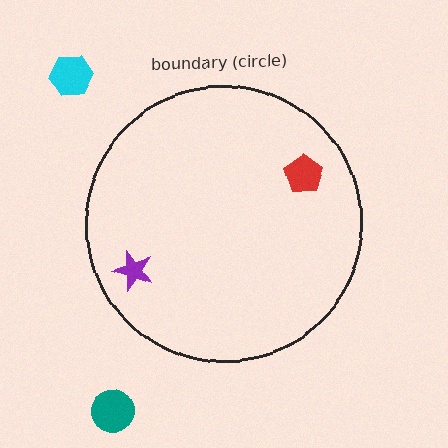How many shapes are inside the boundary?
2 inside, 2 outside.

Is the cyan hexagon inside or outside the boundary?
Outside.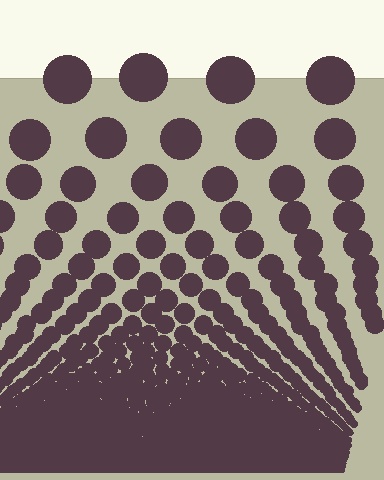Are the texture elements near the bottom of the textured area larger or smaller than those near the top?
Smaller. The gradient is inverted — elements near the bottom are smaller and denser.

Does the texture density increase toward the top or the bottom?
Density increases toward the bottom.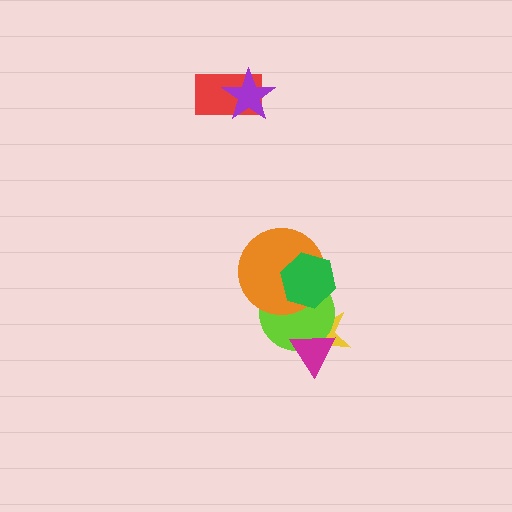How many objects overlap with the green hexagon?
2 objects overlap with the green hexagon.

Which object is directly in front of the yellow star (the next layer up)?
The lime circle is directly in front of the yellow star.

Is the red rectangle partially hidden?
Yes, it is partially covered by another shape.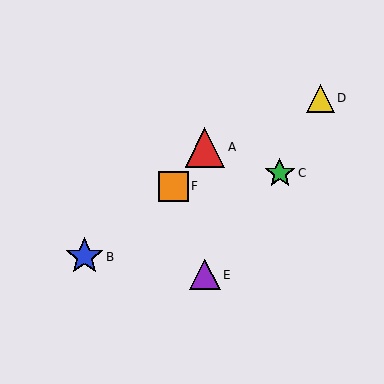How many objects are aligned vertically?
2 objects (A, E) are aligned vertically.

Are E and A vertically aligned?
Yes, both are at x≈205.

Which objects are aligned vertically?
Objects A, E are aligned vertically.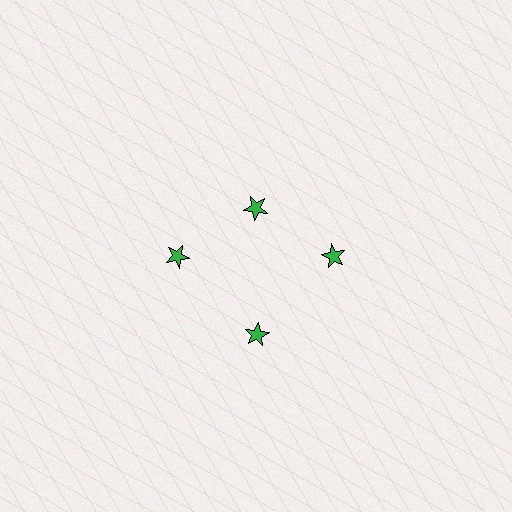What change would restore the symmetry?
The symmetry would be restored by moving it outward, back onto the ring so that all 4 stars sit at equal angles and equal distance from the center.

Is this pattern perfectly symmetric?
No. The 4 green stars are arranged in a ring, but one element near the 12 o'clock position is pulled inward toward the center, breaking the 4-fold rotational symmetry.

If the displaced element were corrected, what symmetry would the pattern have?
It would have 4-fold rotational symmetry — the pattern would map onto itself every 90 degrees.